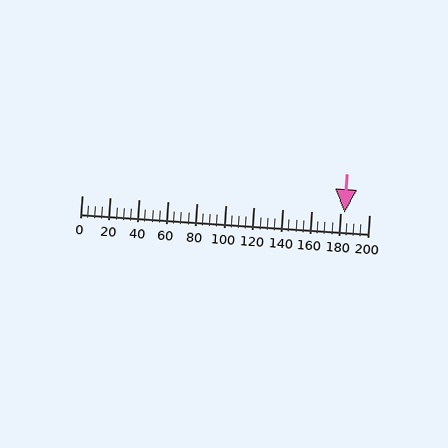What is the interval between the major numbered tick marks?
The major tick marks are spaced 20 units apart.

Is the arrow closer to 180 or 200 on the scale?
The arrow is closer to 180.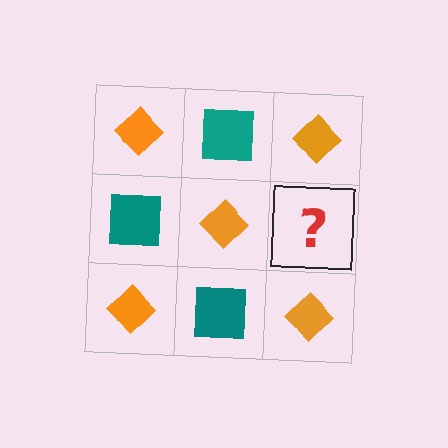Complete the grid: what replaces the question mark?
The question mark should be replaced with a teal square.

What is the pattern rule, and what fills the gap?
The rule is that it alternates orange diamond and teal square in a checkerboard pattern. The gap should be filled with a teal square.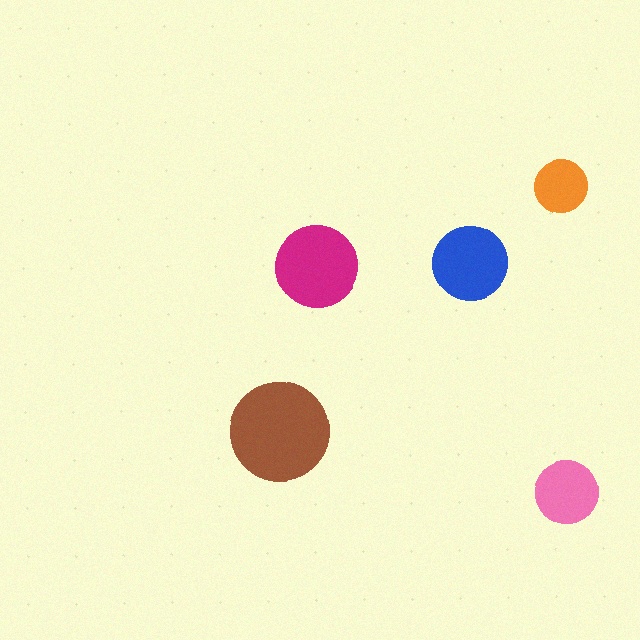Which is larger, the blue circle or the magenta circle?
The magenta one.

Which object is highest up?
The orange circle is topmost.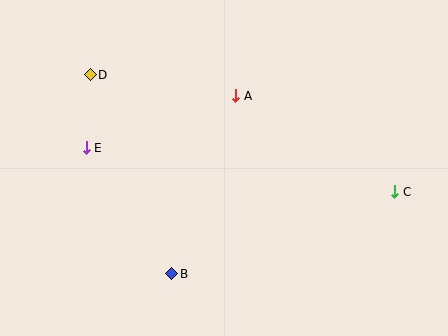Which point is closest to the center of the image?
Point A at (236, 96) is closest to the center.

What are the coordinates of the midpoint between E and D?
The midpoint between E and D is at (88, 111).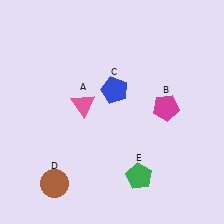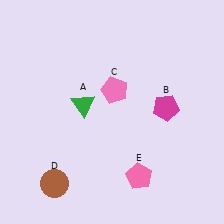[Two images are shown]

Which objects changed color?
A changed from pink to green. C changed from blue to pink. E changed from green to pink.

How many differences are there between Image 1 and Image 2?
There are 3 differences between the two images.